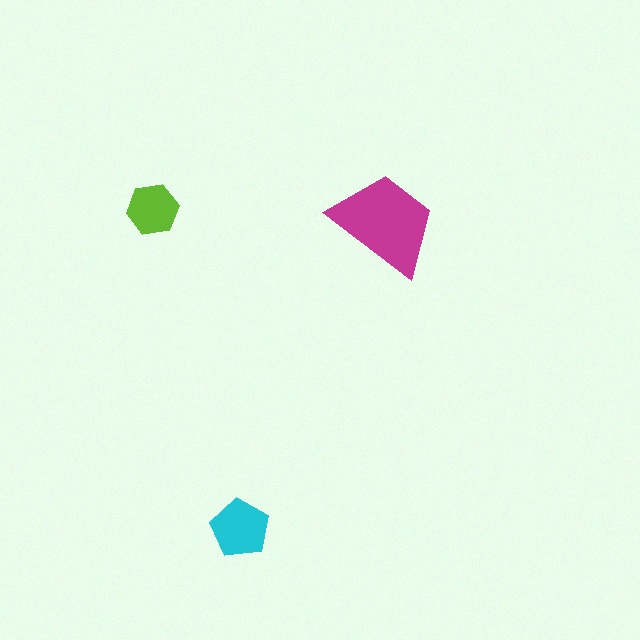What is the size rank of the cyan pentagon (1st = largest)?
2nd.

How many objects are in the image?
There are 3 objects in the image.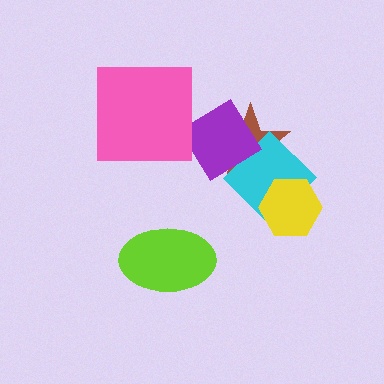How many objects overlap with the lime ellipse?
0 objects overlap with the lime ellipse.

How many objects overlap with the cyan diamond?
3 objects overlap with the cyan diamond.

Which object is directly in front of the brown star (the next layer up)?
The cyan diamond is directly in front of the brown star.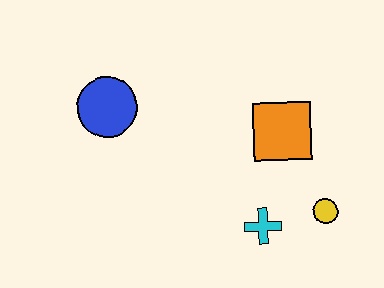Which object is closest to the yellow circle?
The cyan cross is closest to the yellow circle.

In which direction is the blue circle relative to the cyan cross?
The blue circle is to the left of the cyan cross.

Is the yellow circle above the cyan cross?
Yes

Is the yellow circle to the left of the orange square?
No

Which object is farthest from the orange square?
The blue circle is farthest from the orange square.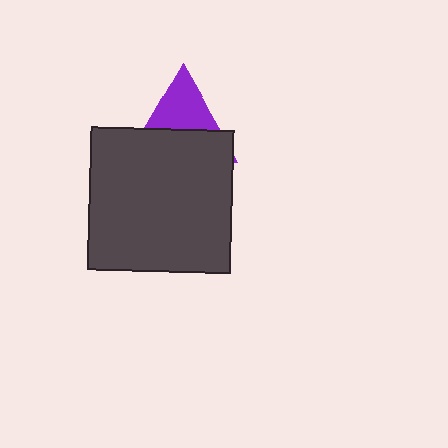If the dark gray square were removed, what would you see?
You would see the complete purple triangle.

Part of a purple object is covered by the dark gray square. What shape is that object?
It is a triangle.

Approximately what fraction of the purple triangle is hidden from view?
Roughly 56% of the purple triangle is hidden behind the dark gray square.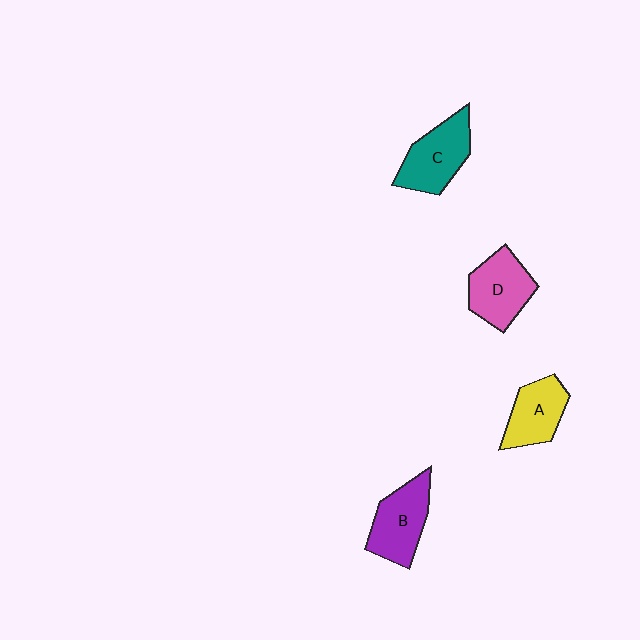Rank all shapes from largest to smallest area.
From largest to smallest: C (teal), B (purple), D (pink), A (yellow).